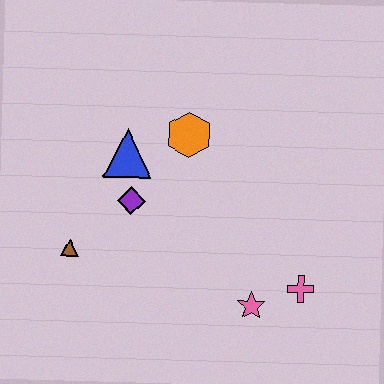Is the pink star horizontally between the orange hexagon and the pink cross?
Yes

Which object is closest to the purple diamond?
The blue triangle is closest to the purple diamond.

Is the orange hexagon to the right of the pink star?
No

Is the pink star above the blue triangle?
No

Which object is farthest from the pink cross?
The brown triangle is farthest from the pink cross.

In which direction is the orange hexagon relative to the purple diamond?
The orange hexagon is above the purple diamond.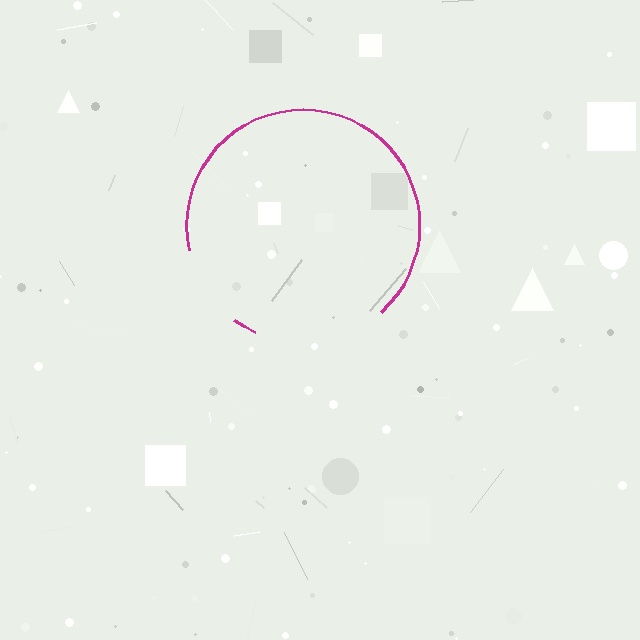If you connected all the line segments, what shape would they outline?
They would outline a circle.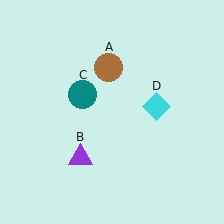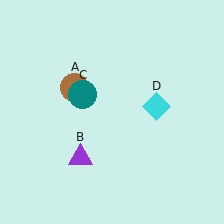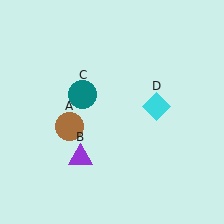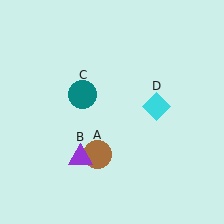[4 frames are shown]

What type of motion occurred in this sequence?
The brown circle (object A) rotated counterclockwise around the center of the scene.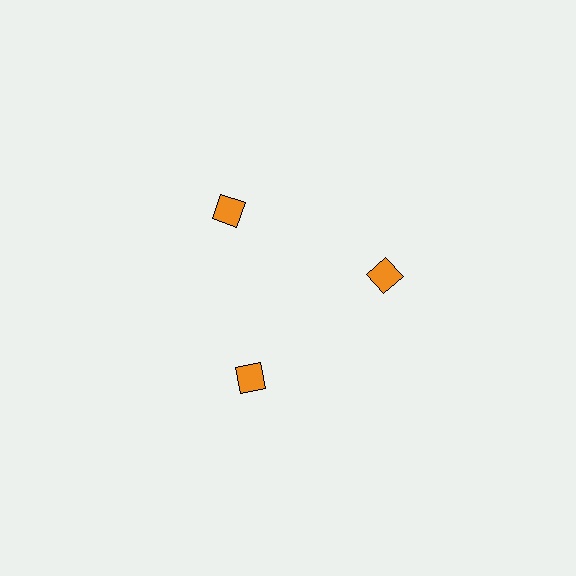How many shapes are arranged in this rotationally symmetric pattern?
There are 3 shapes, arranged in 3 groups of 1.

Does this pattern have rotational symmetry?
Yes, this pattern has 3-fold rotational symmetry. It looks the same after rotating 120 degrees around the center.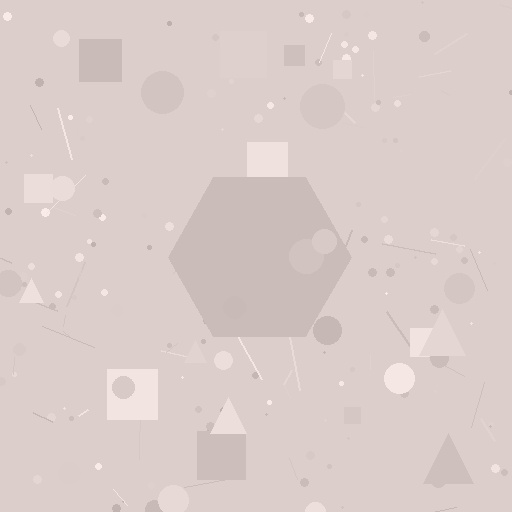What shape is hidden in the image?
A hexagon is hidden in the image.